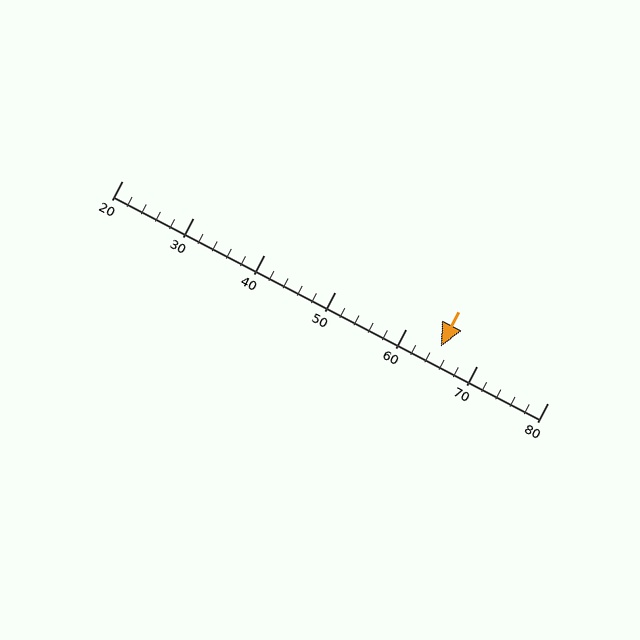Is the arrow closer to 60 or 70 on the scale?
The arrow is closer to 60.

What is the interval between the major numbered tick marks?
The major tick marks are spaced 10 units apart.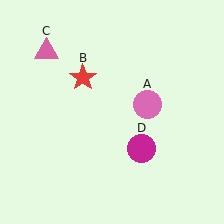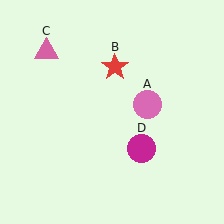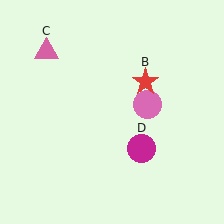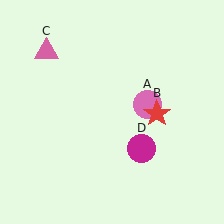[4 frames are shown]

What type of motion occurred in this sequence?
The red star (object B) rotated clockwise around the center of the scene.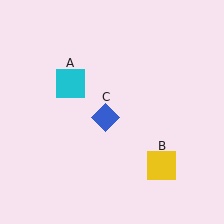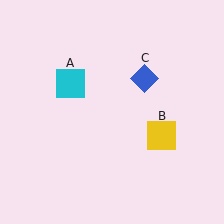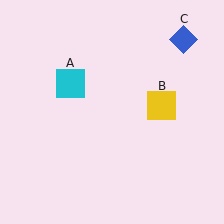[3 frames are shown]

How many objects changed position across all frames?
2 objects changed position: yellow square (object B), blue diamond (object C).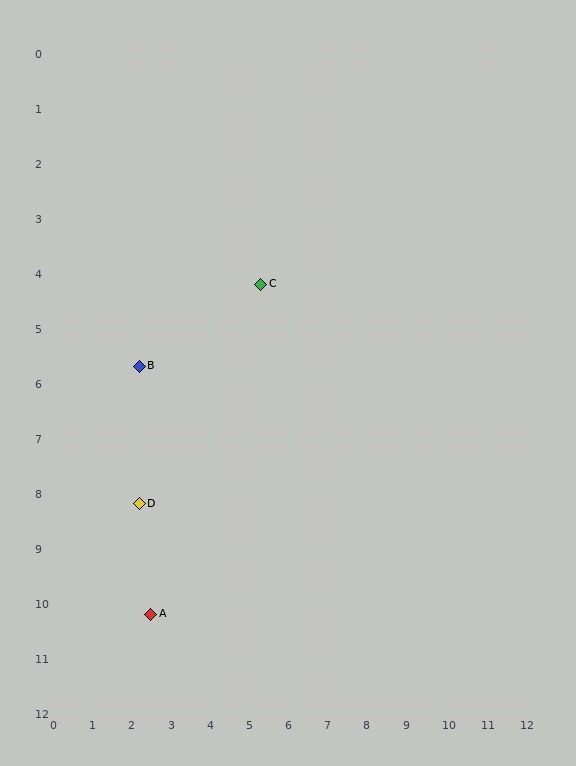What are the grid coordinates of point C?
Point C is at approximately (5.3, 4.2).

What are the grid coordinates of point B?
Point B is at approximately (2.2, 5.7).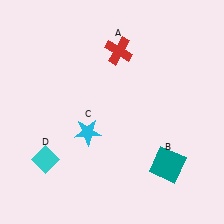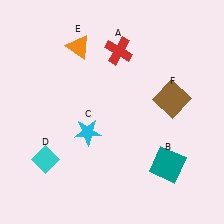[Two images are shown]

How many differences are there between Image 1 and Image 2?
There are 2 differences between the two images.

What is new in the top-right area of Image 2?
A brown square (F) was added in the top-right area of Image 2.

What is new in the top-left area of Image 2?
An orange triangle (E) was added in the top-left area of Image 2.